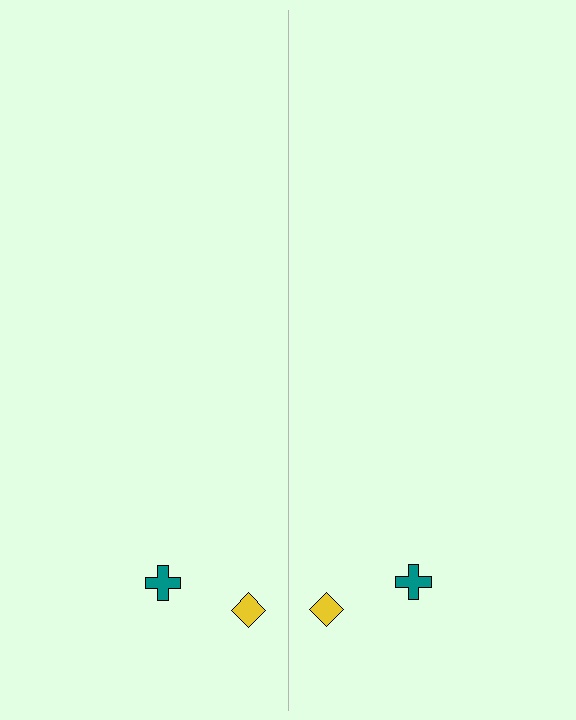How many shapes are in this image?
There are 4 shapes in this image.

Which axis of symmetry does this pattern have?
The pattern has a vertical axis of symmetry running through the center of the image.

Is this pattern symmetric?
Yes, this pattern has bilateral (reflection) symmetry.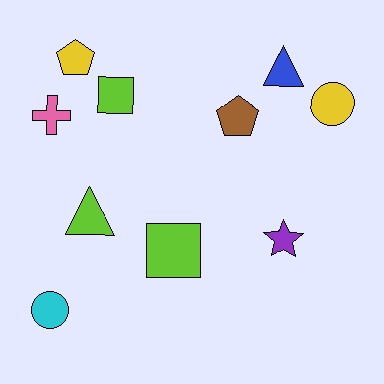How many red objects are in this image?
There are no red objects.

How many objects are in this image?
There are 10 objects.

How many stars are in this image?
There is 1 star.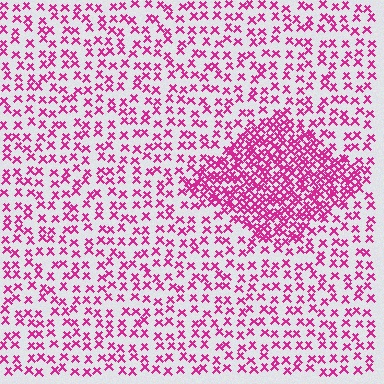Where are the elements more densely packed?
The elements are more densely packed inside the diamond boundary.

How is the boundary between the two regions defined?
The boundary is defined by a change in element density (approximately 2.5x ratio). All elements are the same color, size, and shape.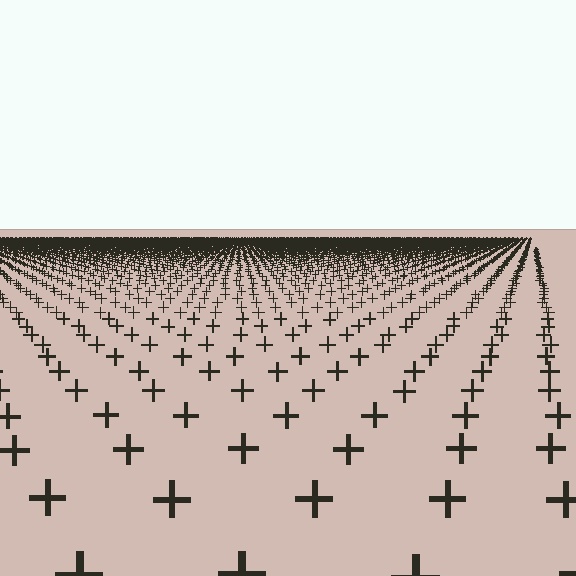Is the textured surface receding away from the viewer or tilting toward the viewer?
The surface is receding away from the viewer. Texture elements get smaller and denser toward the top.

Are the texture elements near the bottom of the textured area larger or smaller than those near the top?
Larger. Near the bottom, elements are closer to the viewer and appear at a bigger on-screen size.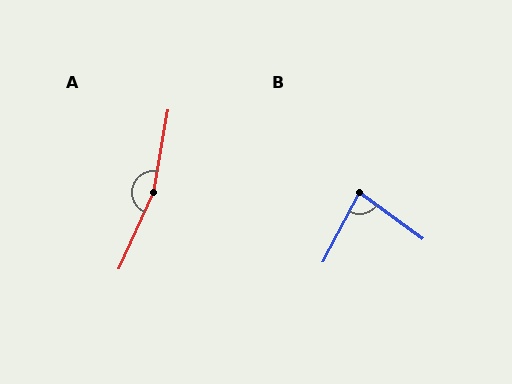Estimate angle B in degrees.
Approximately 81 degrees.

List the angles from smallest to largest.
B (81°), A (165°).